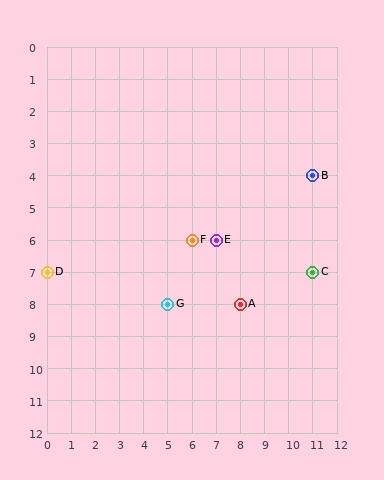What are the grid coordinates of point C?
Point C is at grid coordinates (11, 7).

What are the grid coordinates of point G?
Point G is at grid coordinates (5, 8).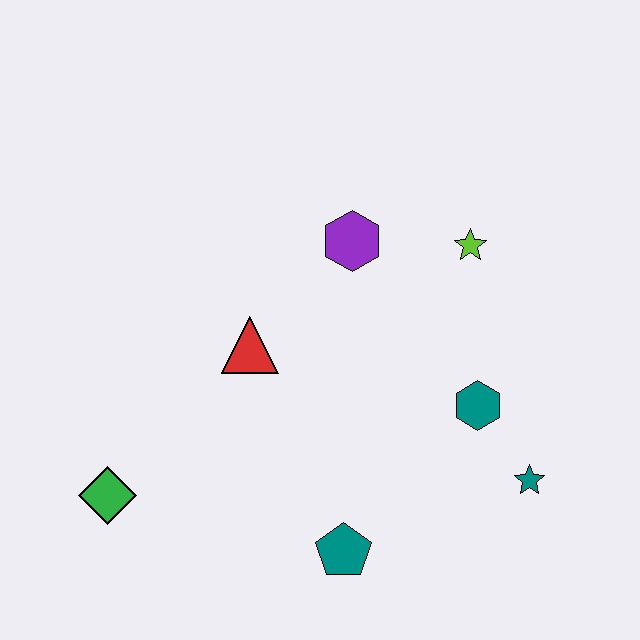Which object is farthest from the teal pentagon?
The lime star is farthest from the teal pentagon.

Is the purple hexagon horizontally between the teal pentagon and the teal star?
Yes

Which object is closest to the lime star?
The purple hexagon is closest to the lime star.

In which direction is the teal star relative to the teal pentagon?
The teal star is to the right of the teal pentagon.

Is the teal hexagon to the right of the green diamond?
Yes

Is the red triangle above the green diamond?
Yes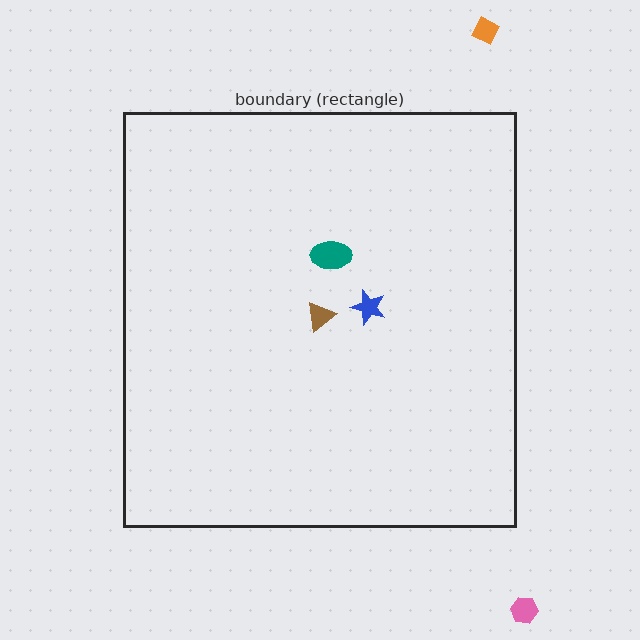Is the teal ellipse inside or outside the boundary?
Inside.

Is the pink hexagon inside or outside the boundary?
Outside.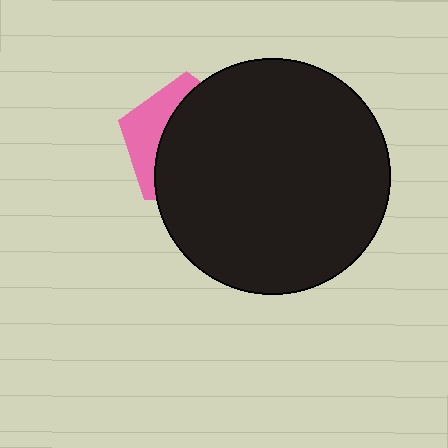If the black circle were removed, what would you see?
You would see the complete pink pentagon.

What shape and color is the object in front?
The object in front is a black circle.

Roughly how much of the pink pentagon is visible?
A small part of it is visible (roughly 31%).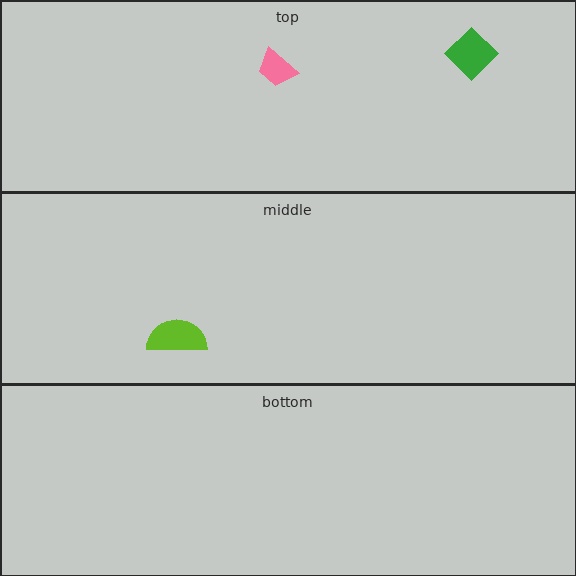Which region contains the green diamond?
The top region.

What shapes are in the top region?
The pink trapezoid, the green diamond.